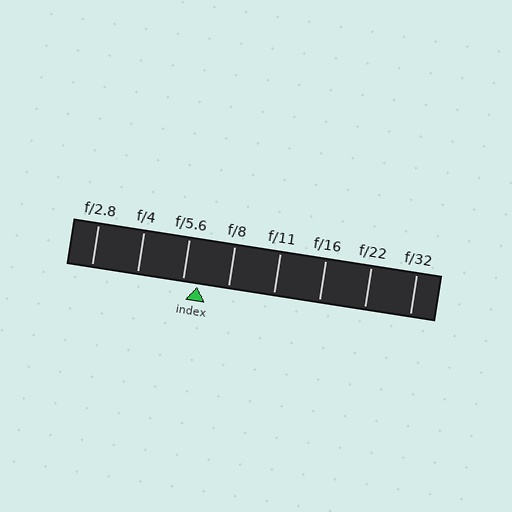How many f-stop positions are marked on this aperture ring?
There are 8 f-stop positions marked.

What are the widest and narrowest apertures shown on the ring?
The widest aperture shown is f/2.8 and the narrowest is f/32.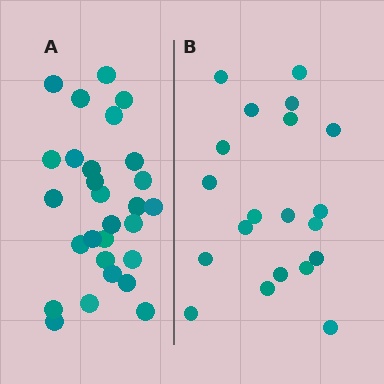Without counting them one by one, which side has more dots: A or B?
Region A (the left region) has more dots.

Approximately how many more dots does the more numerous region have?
Region A has roughly 8 or so more dots than region B.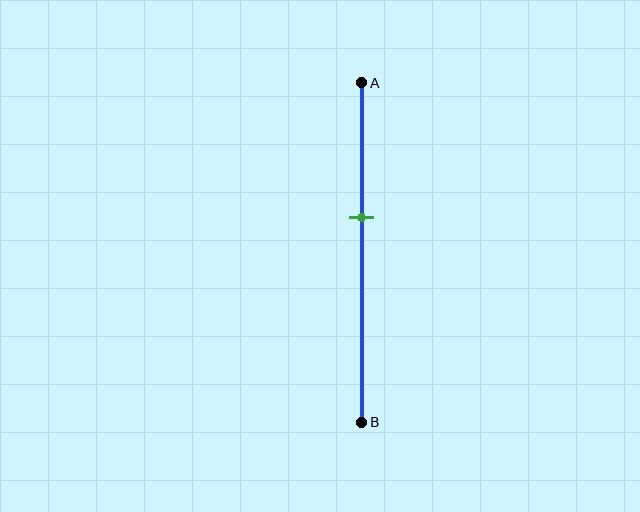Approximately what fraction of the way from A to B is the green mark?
The green mark is approximately 40% of the way from A to B.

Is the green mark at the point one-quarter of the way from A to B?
No, the mark is at about 40% from A, not at the 25% one-quarter point.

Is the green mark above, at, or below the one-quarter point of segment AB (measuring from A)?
The green mark is below the one-quarter point of segment AB.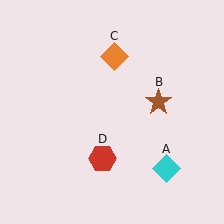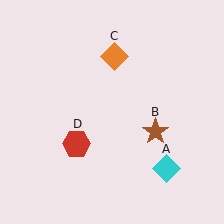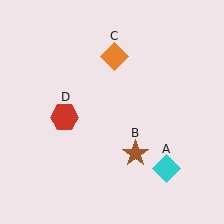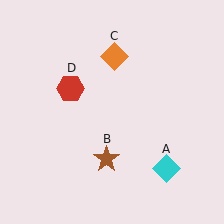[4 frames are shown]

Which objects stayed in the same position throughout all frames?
Cyan diamond (object A) and orange diamond (object C) remained stationary.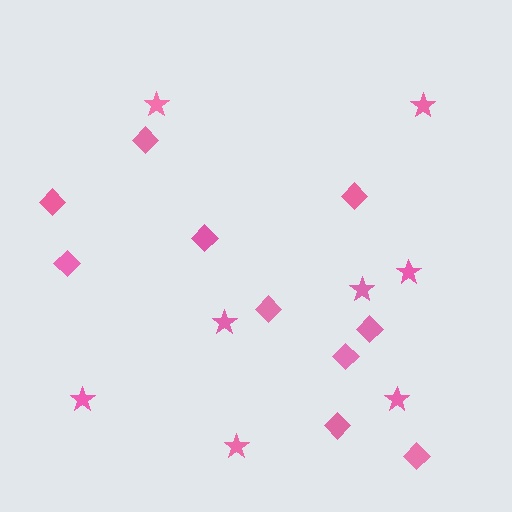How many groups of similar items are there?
There are 2 groups: one group of stars (8) and one group of diamonds (10).